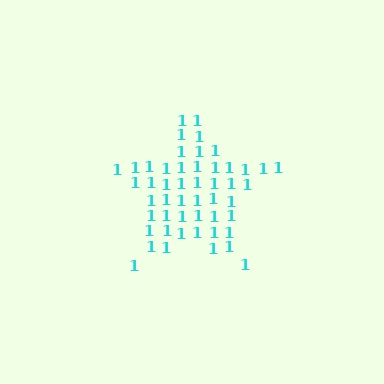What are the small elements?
The small elements are digit 1's.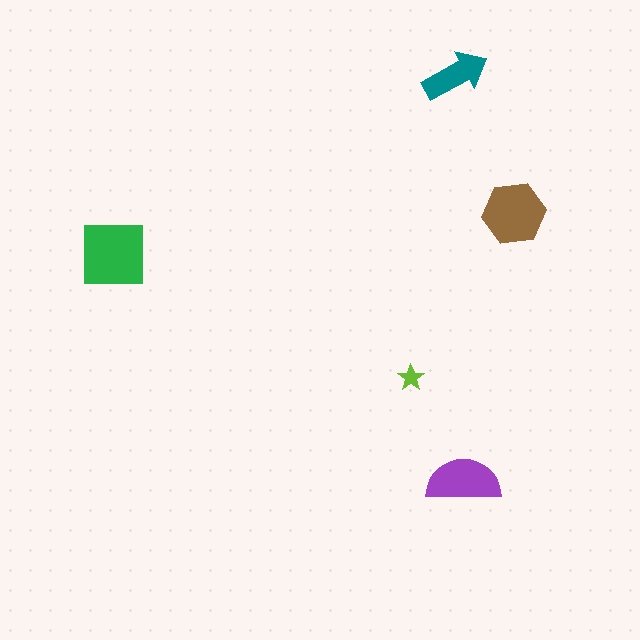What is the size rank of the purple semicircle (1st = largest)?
3rd.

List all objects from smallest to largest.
The lime star, the teal arrow, the purple semicircle, the brown hexagon, the green square.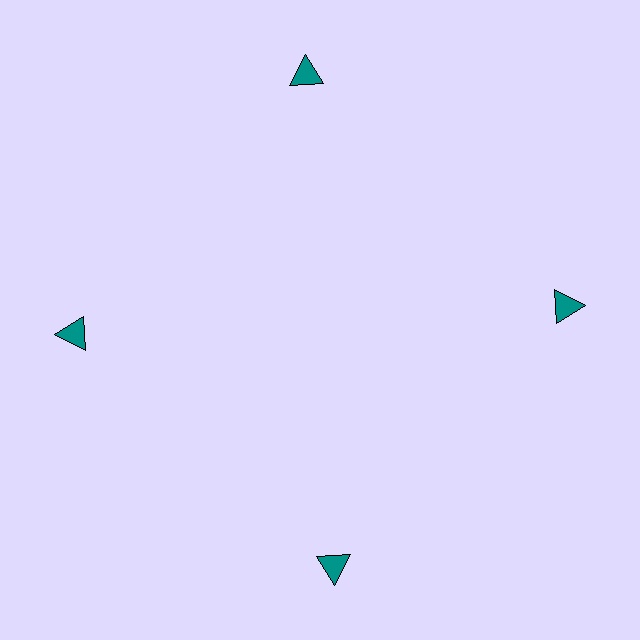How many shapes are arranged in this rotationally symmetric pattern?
There are 4 shapes, arranged in 4 groups of 1.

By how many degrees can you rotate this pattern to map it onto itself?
The pattern maps onto itself every 90 degrees of rotation.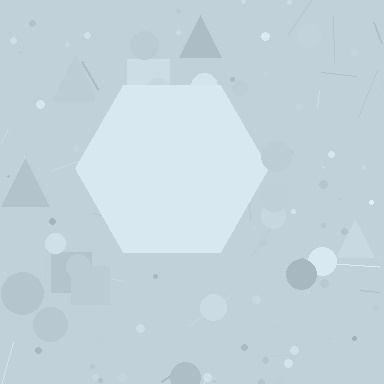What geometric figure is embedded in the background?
A hexagon is embedded in the background.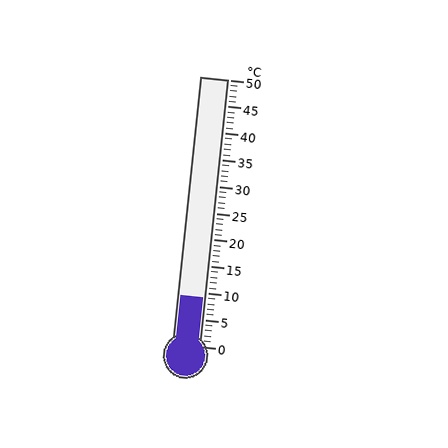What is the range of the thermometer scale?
The thermometer scale ranges from 0°C to 50°C.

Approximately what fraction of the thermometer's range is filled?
The thermometer is filled to approximately 20% of its range.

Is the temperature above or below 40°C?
The temperature is below 40°C.